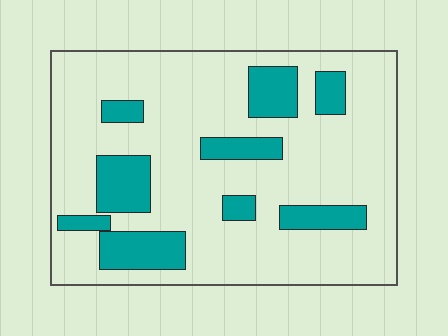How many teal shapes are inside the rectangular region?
9.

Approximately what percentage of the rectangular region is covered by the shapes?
Approximately 20%.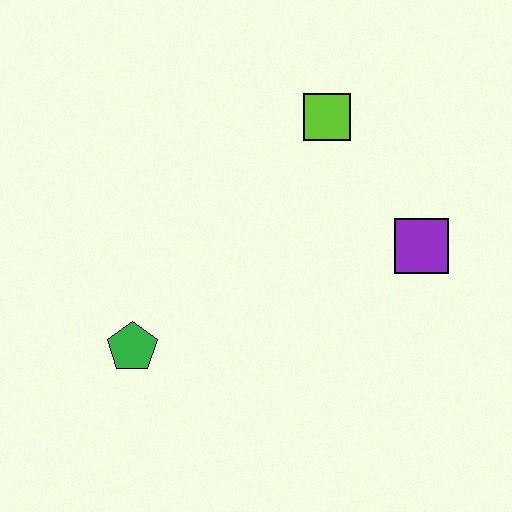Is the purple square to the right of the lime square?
Yes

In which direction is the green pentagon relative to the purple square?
The green pentagon is to the left of the purple square.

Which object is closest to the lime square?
The purple square is closest to the lime square.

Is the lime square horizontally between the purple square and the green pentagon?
Yes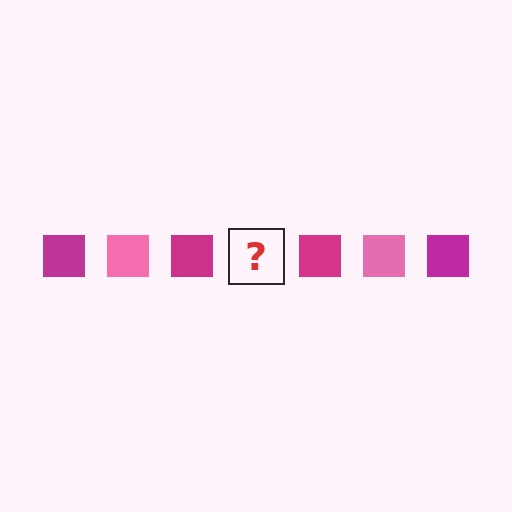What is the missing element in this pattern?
The missing element is a pink square.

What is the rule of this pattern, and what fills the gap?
The rule is that the pattern cycles through magenta, pink squares. The gap should be filled with a pink square.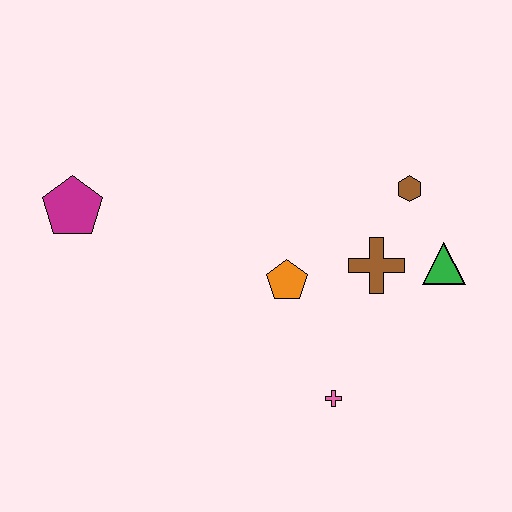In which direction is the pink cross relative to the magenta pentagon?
The pink cross is to the right of the magenta pentagon.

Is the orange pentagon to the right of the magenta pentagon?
Yes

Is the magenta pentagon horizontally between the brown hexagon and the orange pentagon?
No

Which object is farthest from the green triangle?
The magenta pentagon is farthest from the green triangle.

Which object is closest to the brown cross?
The green triangle is closest to the brown cross.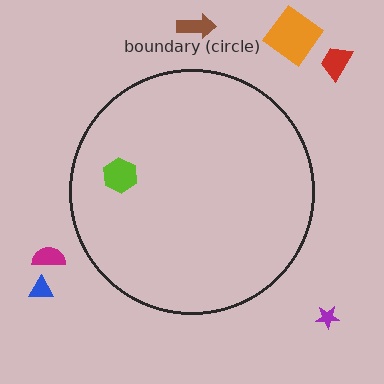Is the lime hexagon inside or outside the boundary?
Inside.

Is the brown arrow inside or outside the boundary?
Outside.